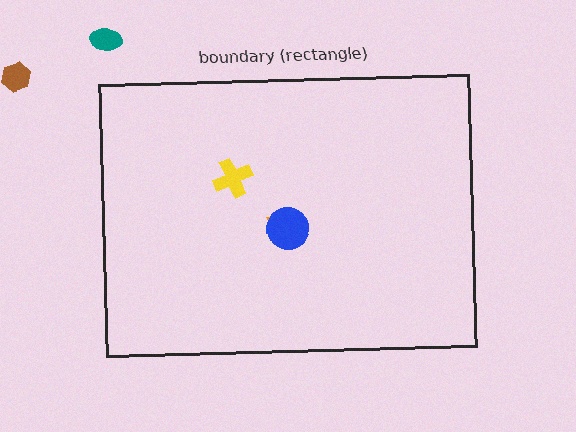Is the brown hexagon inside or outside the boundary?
Outside.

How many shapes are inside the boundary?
3 inside, 2 outside.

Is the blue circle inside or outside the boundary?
Inside.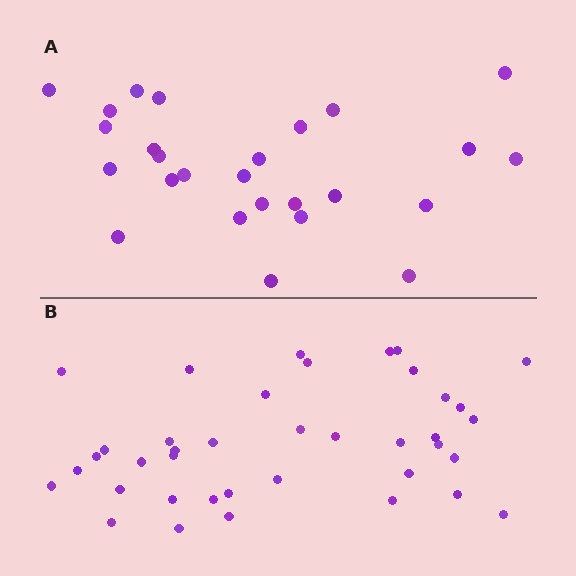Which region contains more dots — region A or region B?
Region B (the bottom region) has more dots.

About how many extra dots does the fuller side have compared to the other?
Region B has approximately 15 more dots than region A.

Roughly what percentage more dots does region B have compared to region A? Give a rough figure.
About 50% more.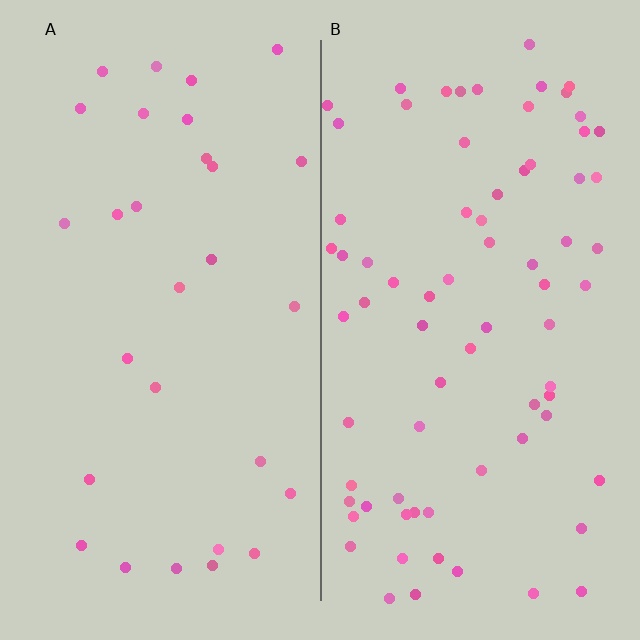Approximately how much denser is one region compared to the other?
Approximately 2.6× — region B over region A.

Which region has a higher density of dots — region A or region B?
B (the right).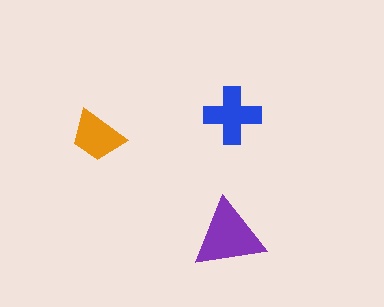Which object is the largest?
The purple triangle.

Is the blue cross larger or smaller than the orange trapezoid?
Larger.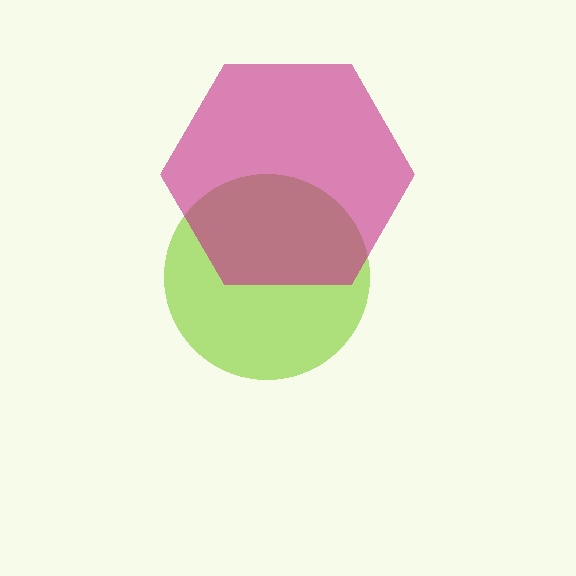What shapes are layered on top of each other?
The layered shapes are: a lime circle, a magenta hexagon.